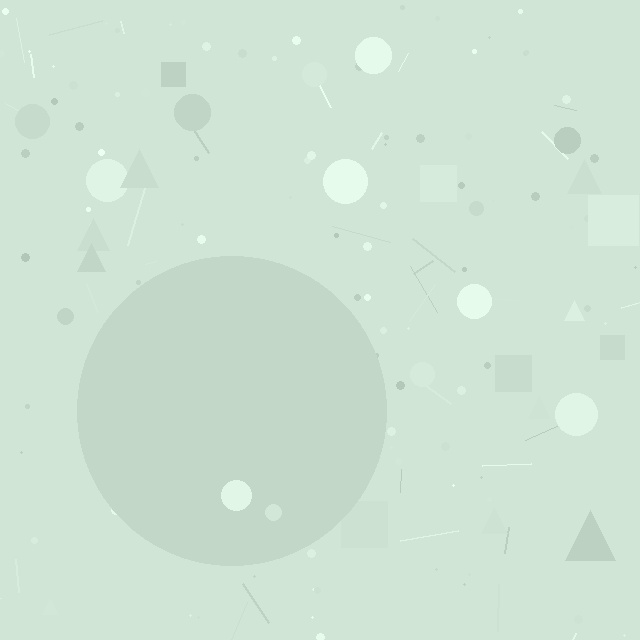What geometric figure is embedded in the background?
A circle is embedded in the background.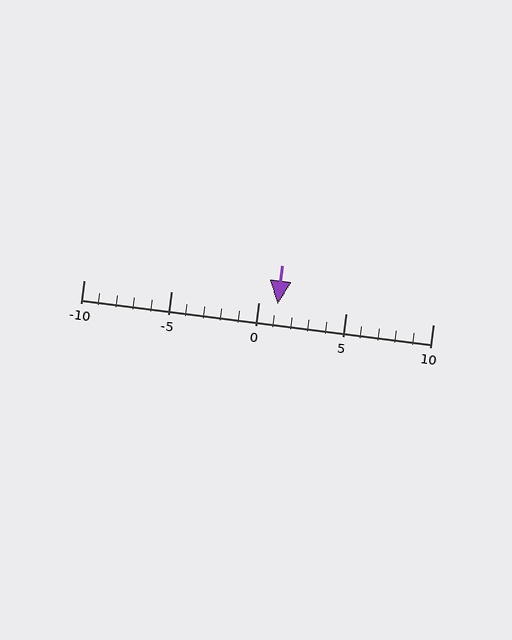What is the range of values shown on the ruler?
The ruler shows values from -10 to 10.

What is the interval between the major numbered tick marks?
The major tick marks are spaced 5 units apart.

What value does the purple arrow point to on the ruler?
The purple arrow points to approximately 1.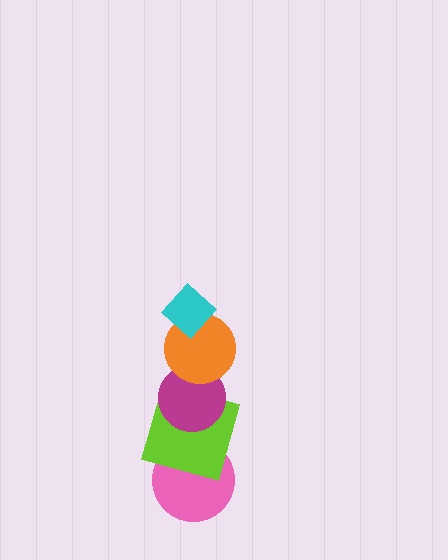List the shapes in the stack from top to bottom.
From top to bottom: the cyan diamond, the orange circle, the magenta circle, the lime square, the pink circle.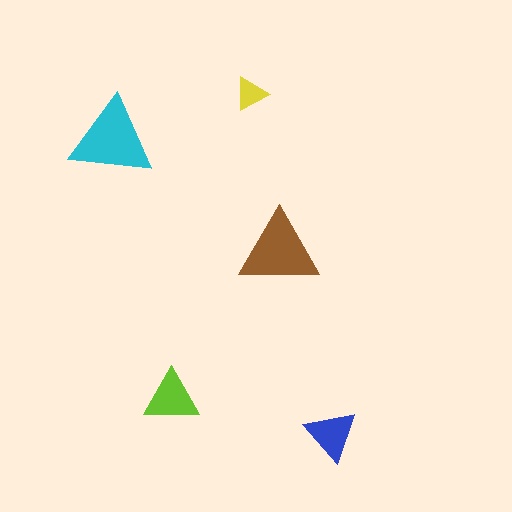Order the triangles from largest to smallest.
the cyan one, the brown one, the lime one, the blue one, the yellow one.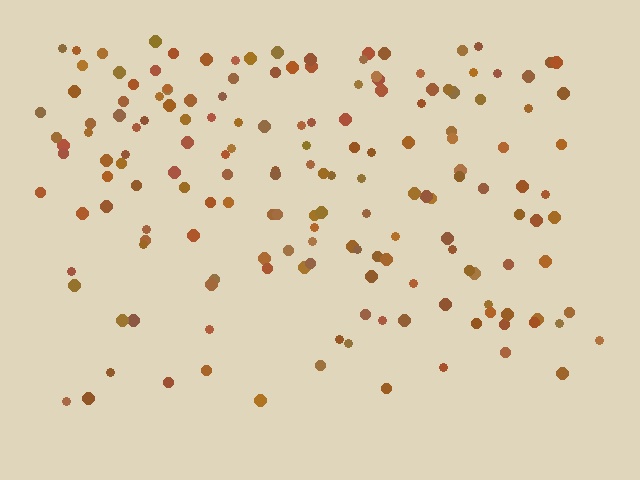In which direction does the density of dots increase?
From bottom to top, with the top side densest.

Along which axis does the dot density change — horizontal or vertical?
Vertical.